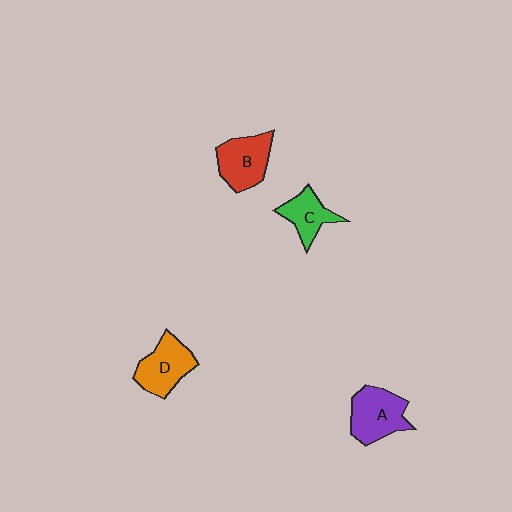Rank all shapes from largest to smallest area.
From largest to smallest: A (purple), B (red), D (orange), C (green).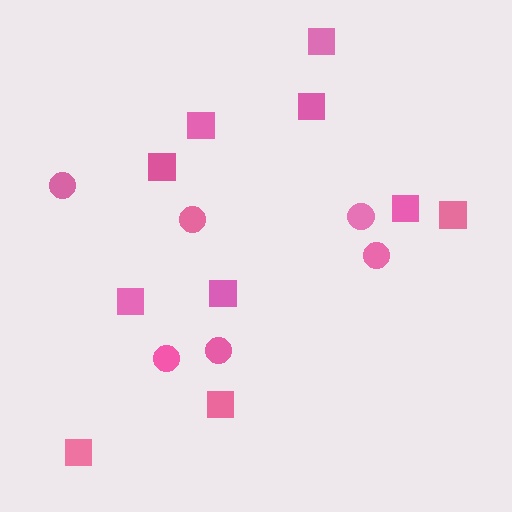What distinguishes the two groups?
There are 2 groups: one group of circles (6) and one group of squares (10).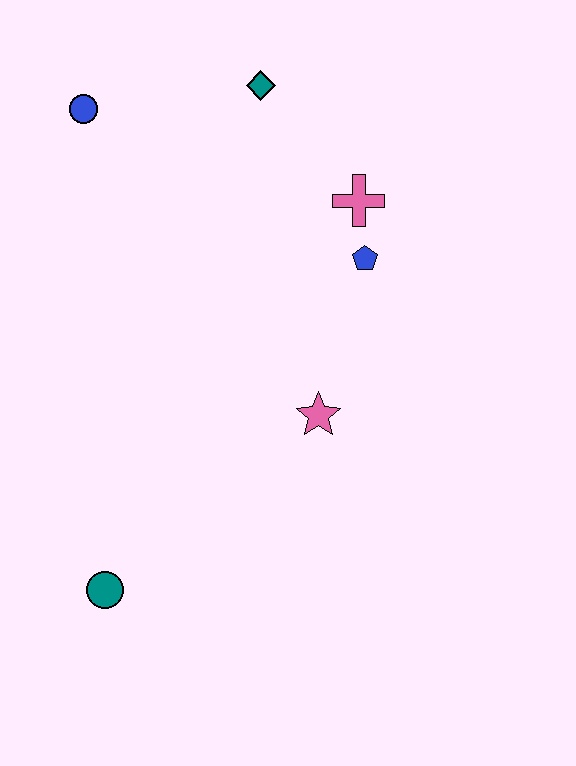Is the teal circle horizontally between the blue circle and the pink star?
Yes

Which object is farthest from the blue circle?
The teal circle is farthest from the blue circle.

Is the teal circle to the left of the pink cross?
Yes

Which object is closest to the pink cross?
The blue pentagon is closest to the pink cross.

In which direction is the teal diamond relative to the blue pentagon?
The teal diamond is above the blue pentagon.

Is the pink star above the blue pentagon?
No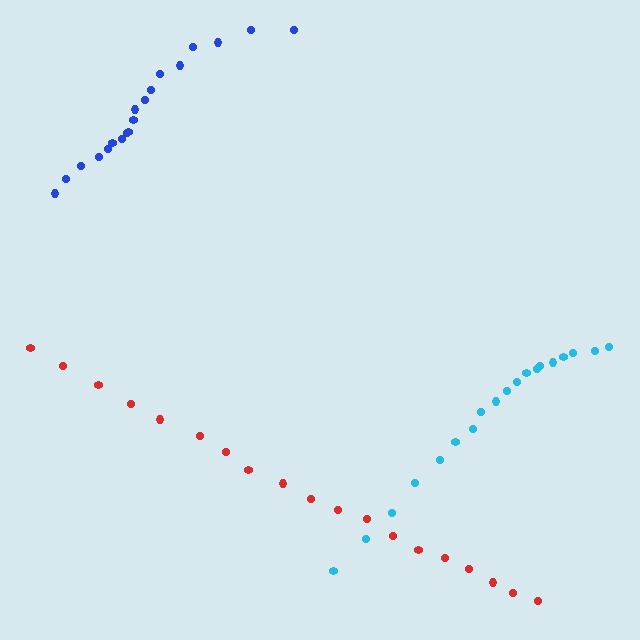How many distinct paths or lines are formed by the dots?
There are 3 distinct paths.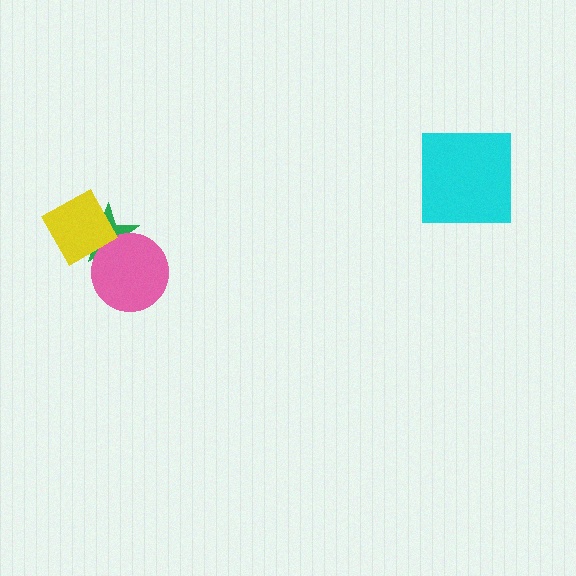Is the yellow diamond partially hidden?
No, no other shape covers it.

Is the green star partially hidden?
Yes, it is partially covered by another shape.